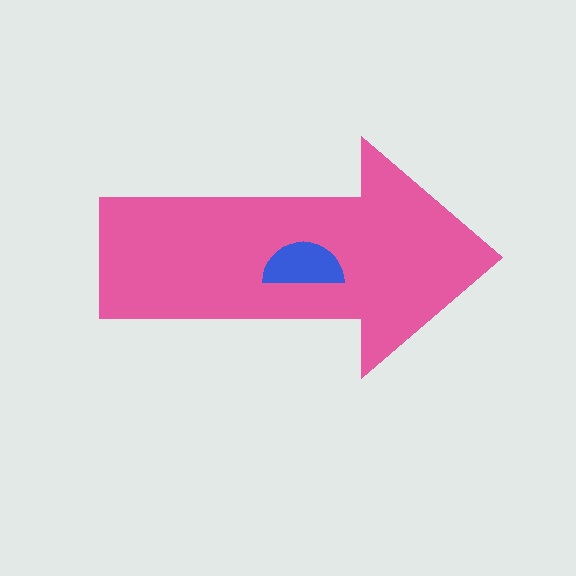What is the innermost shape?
The blue semicircle.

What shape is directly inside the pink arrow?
The blue semicircle.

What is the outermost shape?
The pink arrow.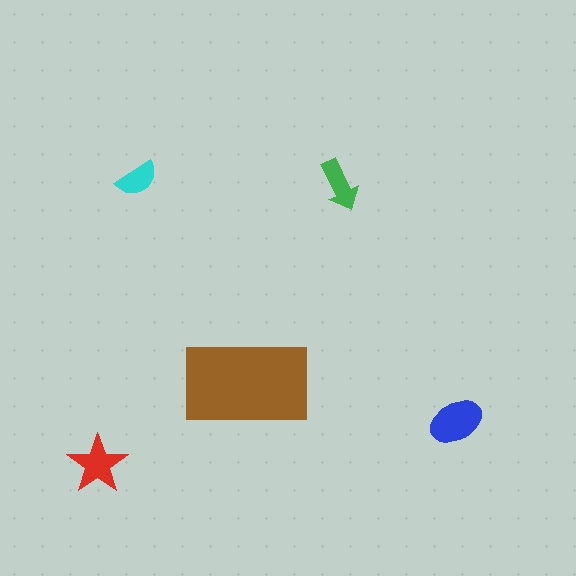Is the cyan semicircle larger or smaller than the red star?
Smaller.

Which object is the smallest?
The cyan semicircle.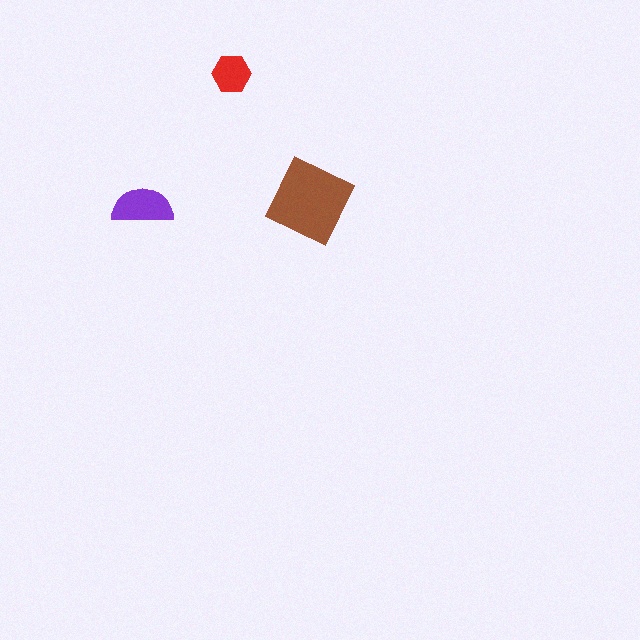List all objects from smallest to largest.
The red hexagon, the purple semicircle, the brown diamond.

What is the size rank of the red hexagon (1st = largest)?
3rd.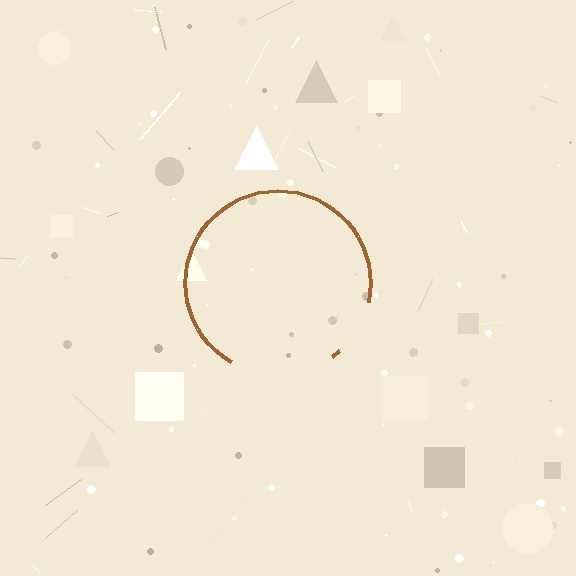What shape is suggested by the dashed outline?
The dashed outline suggests a circle.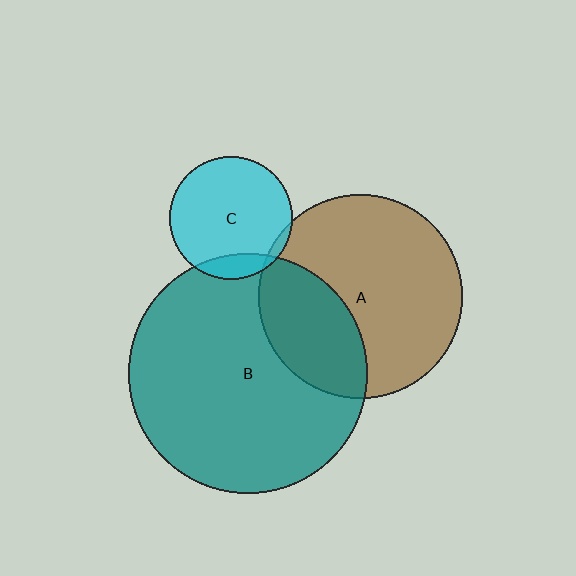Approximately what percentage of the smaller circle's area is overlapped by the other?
Approximately 30%.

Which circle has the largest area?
Circle B (teal).